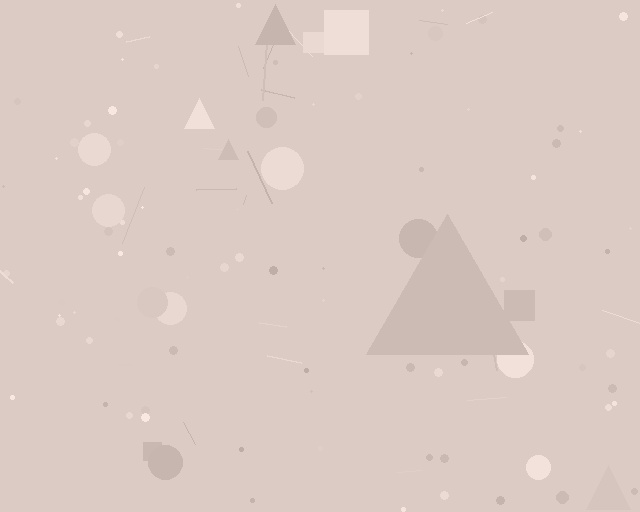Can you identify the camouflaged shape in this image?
The camouflaged shape is a triangle.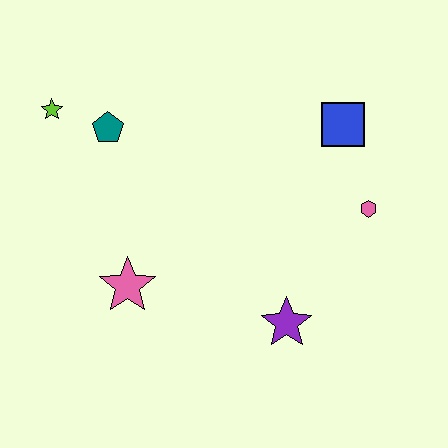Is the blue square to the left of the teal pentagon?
No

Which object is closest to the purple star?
The pink hexagon is closest to the purple star.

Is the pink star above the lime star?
No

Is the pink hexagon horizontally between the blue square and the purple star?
No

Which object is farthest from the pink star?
The blue square is farthest from the pink star.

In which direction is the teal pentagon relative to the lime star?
The teal pentagon is to the right of the lime star.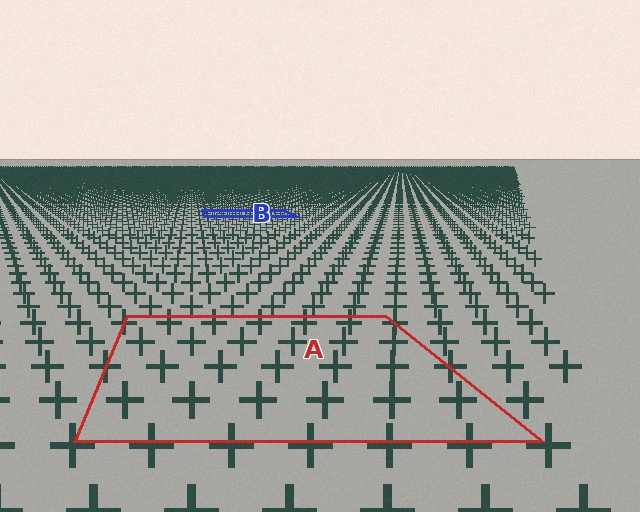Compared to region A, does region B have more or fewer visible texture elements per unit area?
Region B has more texture elements per unit area — they are packed more densely because it is farther away.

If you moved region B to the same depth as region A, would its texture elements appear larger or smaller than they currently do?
They would appear larger. At a closer depth, the same texture elements are projected at a bigger on-screen size.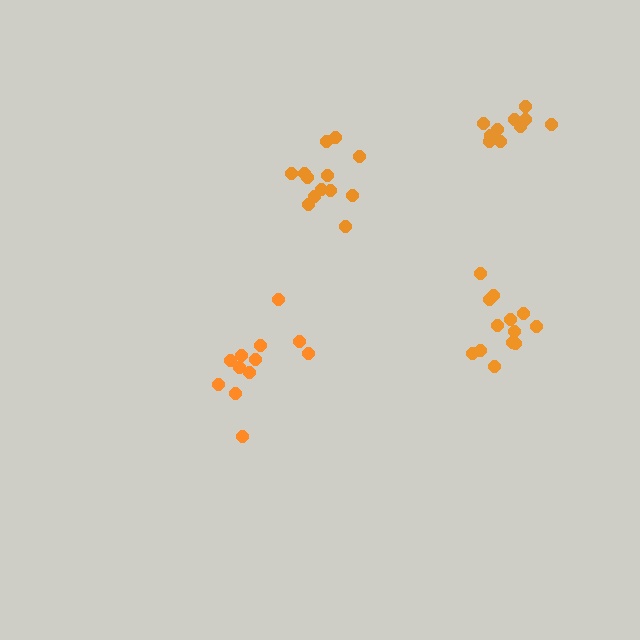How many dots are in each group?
Group 1: 13 dots, Group 2: 13 dots, Group 3: 12 dots, Group 4: 10 dots (48 total).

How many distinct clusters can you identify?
There are 4 distinct clusters.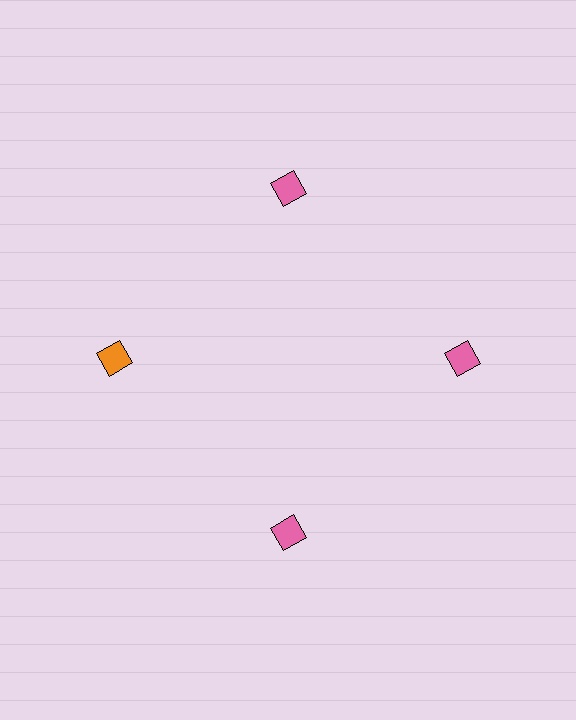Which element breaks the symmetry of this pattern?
The orange diamond at roughly the 9 o'clock position breaks the symmetry. All other shapes are pink diamonds.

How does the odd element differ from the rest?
It has a different color: orange instead of pink.